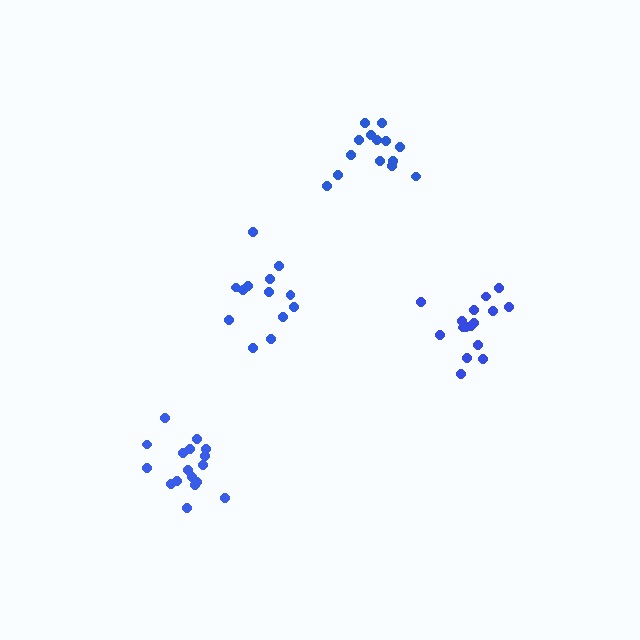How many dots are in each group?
Group 1: 17 dots, Group 2: 16 dots, Group 3: 13 dots, Group 4: 14 dots (60 total).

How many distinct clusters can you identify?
There are 4 distinct clusters.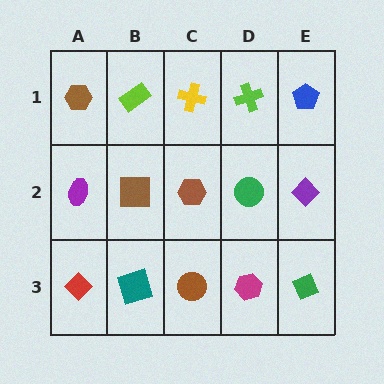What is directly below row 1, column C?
A brown hexagon.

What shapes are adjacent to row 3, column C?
A brown hexagon (row 2, column C), a teal square (row 3, column B), a magenta hexagon (row 3, column D).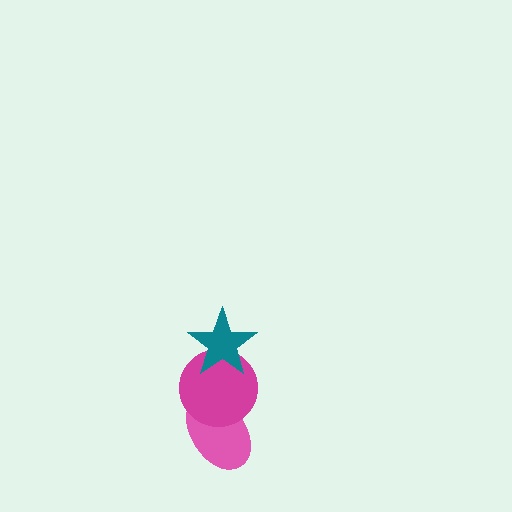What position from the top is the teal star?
The teal star is 1st from the top.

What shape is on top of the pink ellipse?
The magenta circle is on top of the pink ellipse.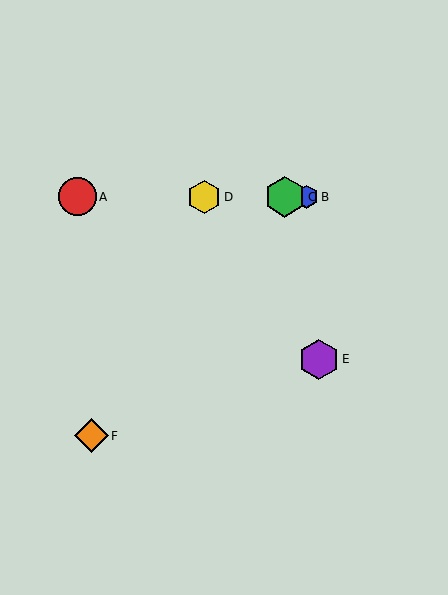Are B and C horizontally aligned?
Yes, both are at y≈197.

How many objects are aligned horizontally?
4 objects (A, B, C, D) are aligned horizontally.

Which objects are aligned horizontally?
Objects A, B, C, D are aligned horizontally.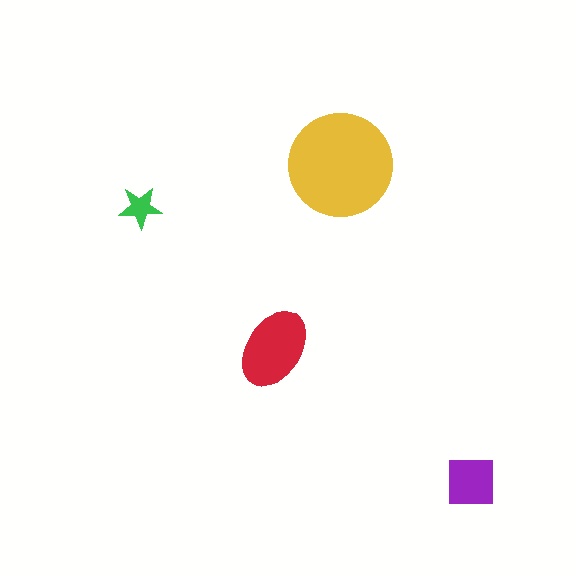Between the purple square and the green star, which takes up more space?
The purple square.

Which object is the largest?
The yellow circle.